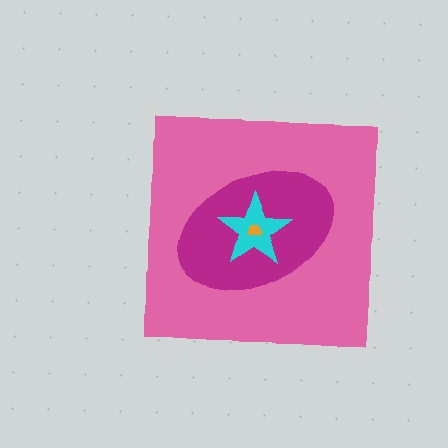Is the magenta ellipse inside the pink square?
Yes.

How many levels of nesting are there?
4.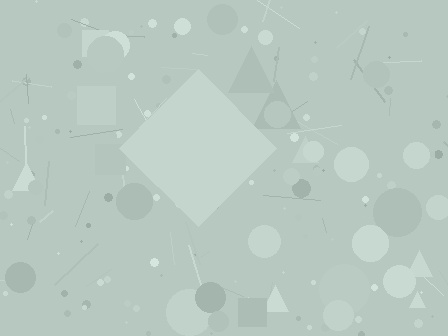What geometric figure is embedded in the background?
A diamond is embedded in the background.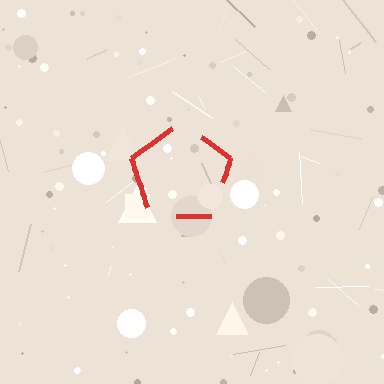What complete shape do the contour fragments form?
The contour fragments form a pentagon.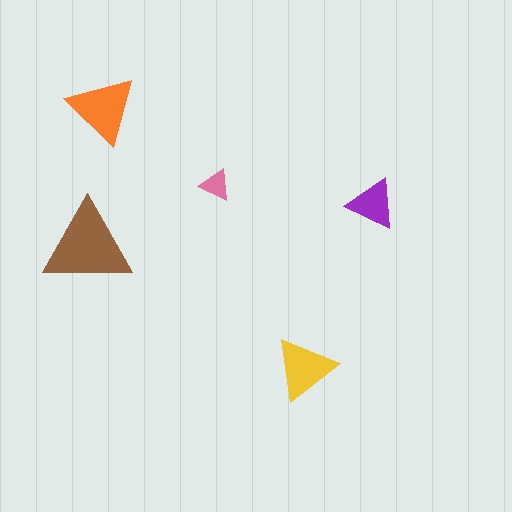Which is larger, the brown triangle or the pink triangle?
The brown one.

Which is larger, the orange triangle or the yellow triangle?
The orange one.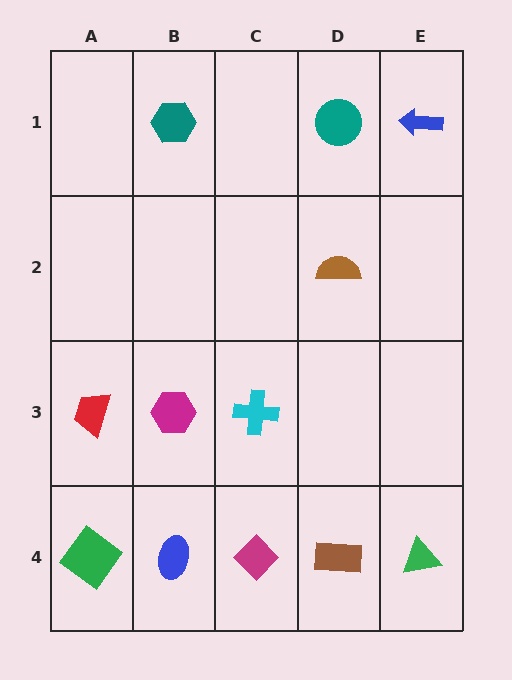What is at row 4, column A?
A green diamond.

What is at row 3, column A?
A red trapezoid.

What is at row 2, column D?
A brown semicircle.